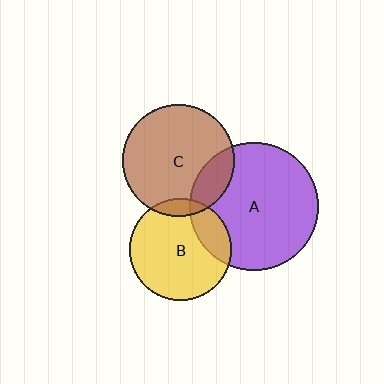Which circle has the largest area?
Circle A (purple).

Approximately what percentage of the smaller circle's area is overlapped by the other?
Approximately 20%.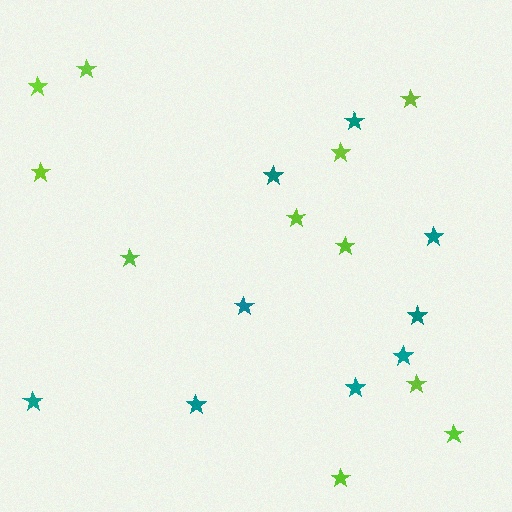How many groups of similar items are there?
There are 2 groups: one group of teal stars (9) and one group of lime stars (11).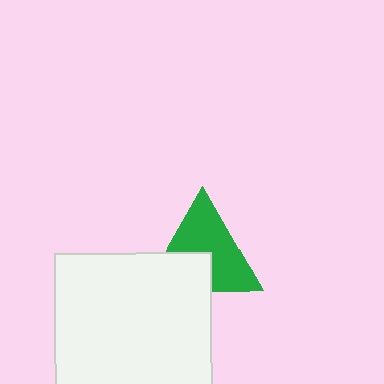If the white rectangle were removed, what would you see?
You would see the complete green triangle.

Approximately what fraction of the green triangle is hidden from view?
Roughly 36% of the green triangle is hidden behind the white rectangle.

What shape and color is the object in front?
The object in front is a white rectangle.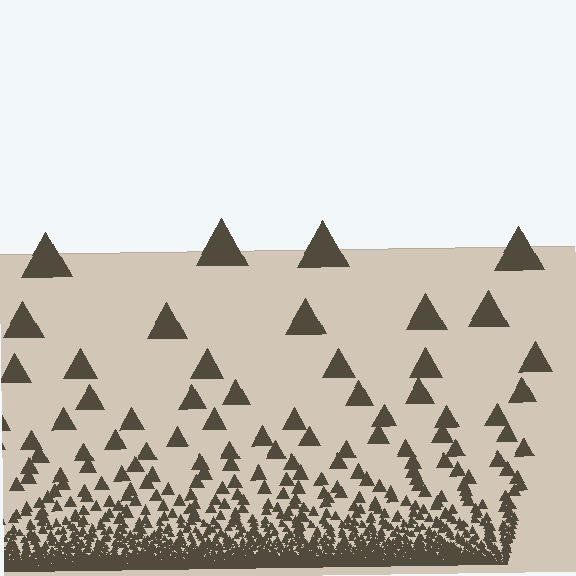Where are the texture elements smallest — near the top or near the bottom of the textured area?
Near the bottom.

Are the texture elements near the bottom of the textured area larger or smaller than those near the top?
Smaller. The gradient is inverted — elements near the bottom are smaller and denser.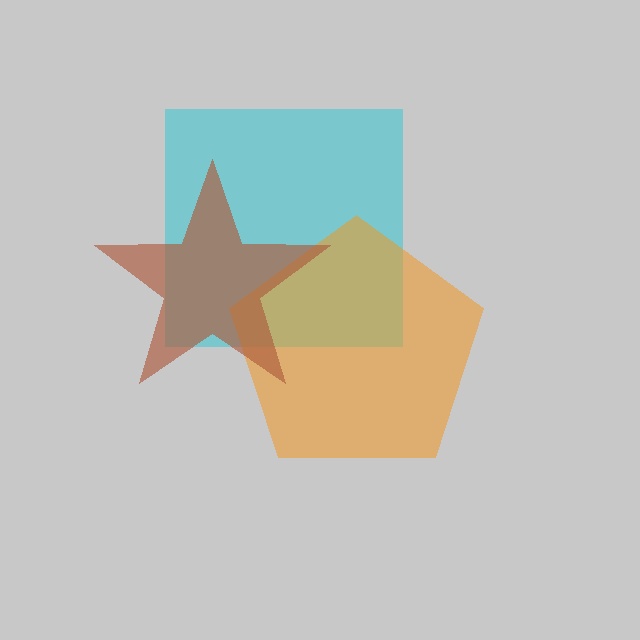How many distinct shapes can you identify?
There are 3 distinct shapes: a cyan square, an orange pentagon, a brown star.